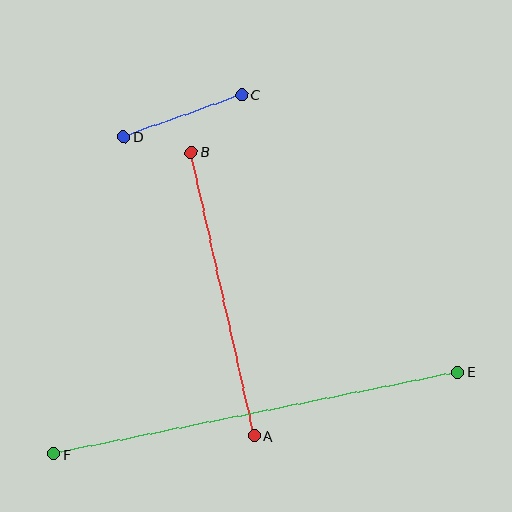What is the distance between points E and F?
The distance is approximately 413 pixels.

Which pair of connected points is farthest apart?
Points E and F are farthest apart.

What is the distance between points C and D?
The distance is approximately 125 pixels.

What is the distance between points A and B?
The distance is approximately 291 pixels.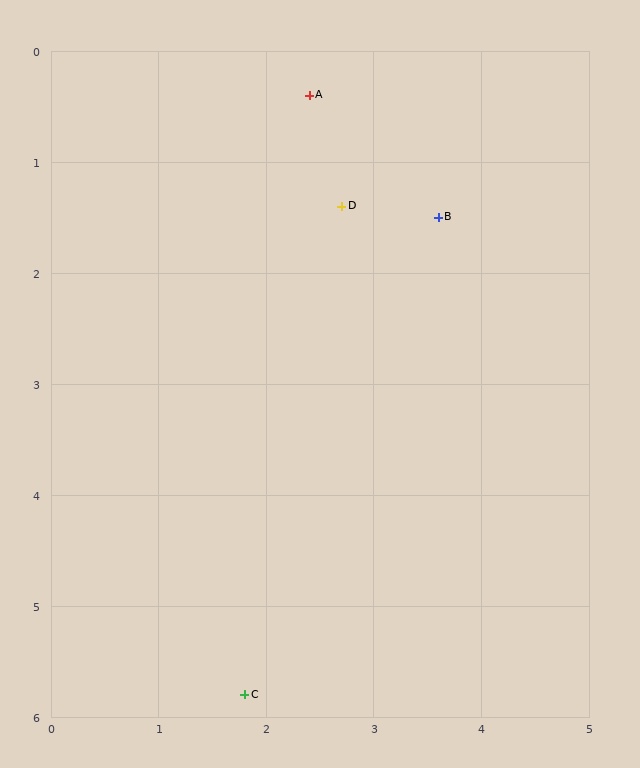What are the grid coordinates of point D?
Point D is at approximately (2.7, 1.4).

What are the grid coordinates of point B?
Point B is at approximately (3.6, 1.5).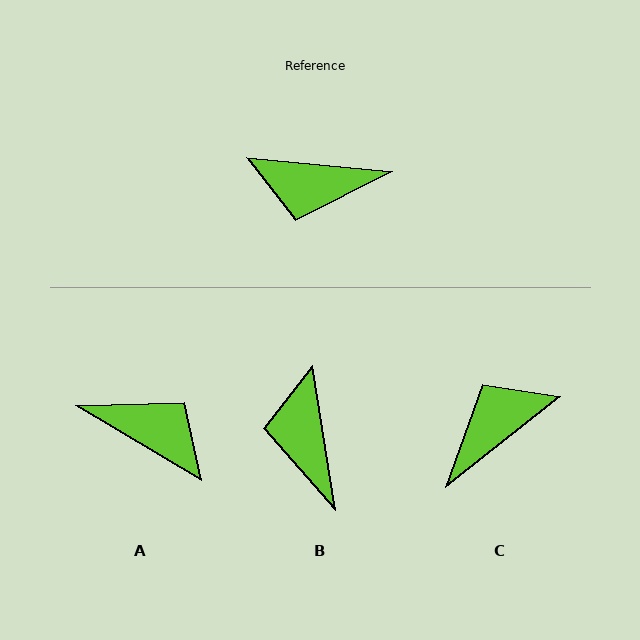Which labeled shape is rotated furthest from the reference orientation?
A, about 154 degrees away.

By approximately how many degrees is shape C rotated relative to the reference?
Approximately 137 degrees clockwise.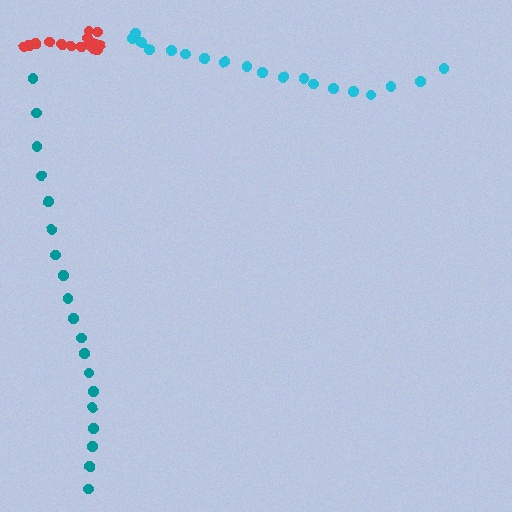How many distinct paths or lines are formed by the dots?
There are 3 distinct paths.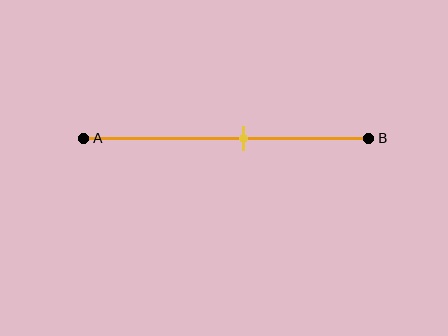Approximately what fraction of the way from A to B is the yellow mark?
The yellow mark is approximately 55% of the way from A to B.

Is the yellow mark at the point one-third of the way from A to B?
No, the mark is at about 55% from A, not at the 33% one-third point.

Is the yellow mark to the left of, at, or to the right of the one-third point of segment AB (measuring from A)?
The yellow mark is to the right of the one-third point of segment AB.